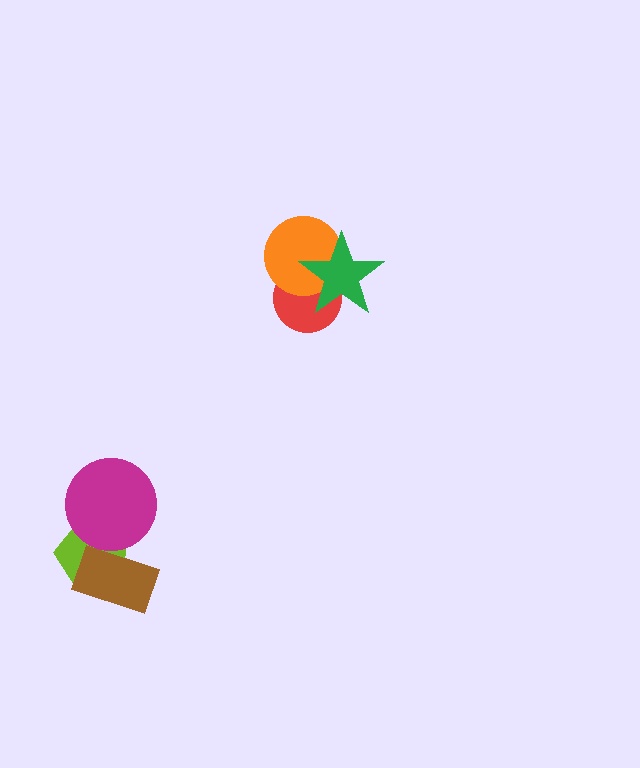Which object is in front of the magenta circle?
The brown rectangle is in front of the magenta circle.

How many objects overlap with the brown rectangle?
2 objects overlap with the brown rectangle.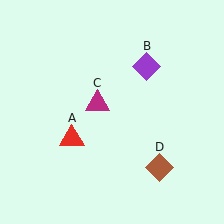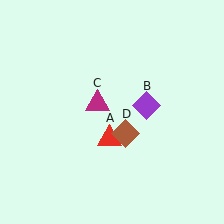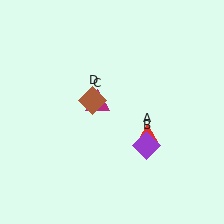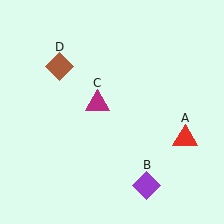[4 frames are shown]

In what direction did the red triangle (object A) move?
The red triangle (object A) moved right.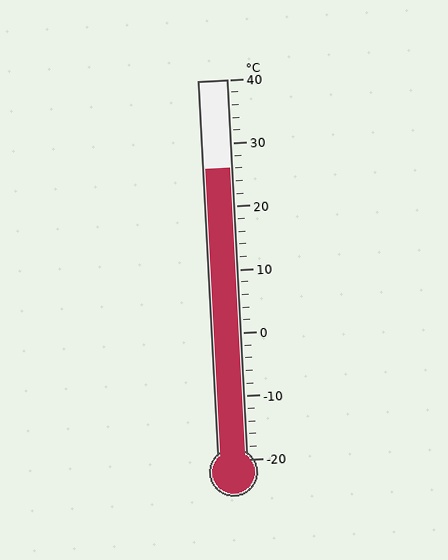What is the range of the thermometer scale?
The thermometer scale ranges from -20°C to 40°C.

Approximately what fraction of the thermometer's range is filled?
The thermometer is filled to approximately 75% of its range.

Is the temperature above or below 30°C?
The temperature is below 30°C.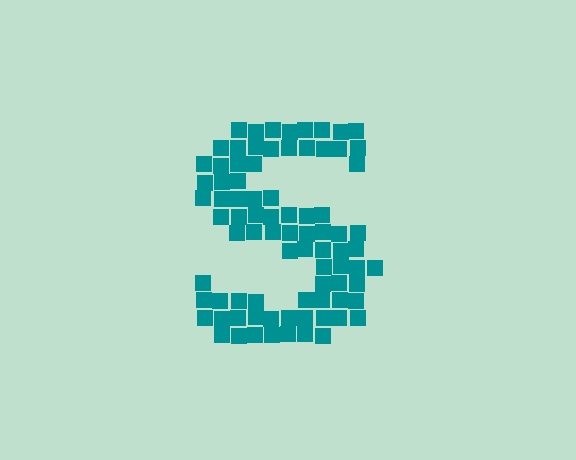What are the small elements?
The small elements are squares.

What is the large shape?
The large shape is the letter S.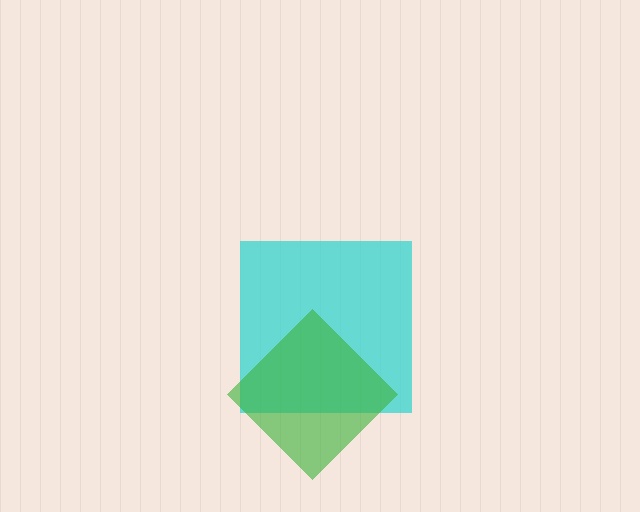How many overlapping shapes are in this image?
There are 2 overlapping shapes in the image.